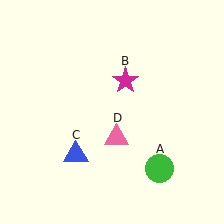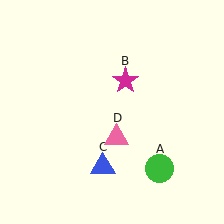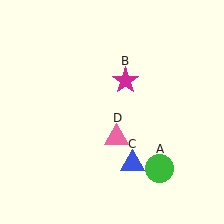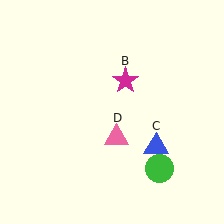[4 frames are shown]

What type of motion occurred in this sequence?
The blue triangle (object C) rotated counterclockwise around the center of the scene.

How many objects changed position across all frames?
1 object changed position: blue triangle (object C).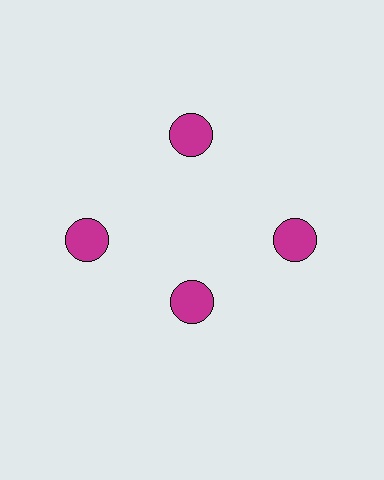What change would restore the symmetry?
The symmetry would be restored by moving it outward, back onto the ring so that all 4 circles sit at equal angles and equal distance from the center.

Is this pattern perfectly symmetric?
No. The 4 magenta circles are arranged in a ring, but one element near the 6 o'clock position is pulled inward toward the center, breaking the 4-fold rotational symmetry.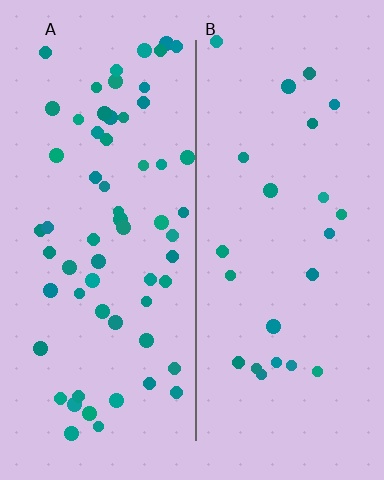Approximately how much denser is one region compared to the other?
Approximately 2.7× — region A over region B.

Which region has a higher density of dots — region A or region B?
A (the left).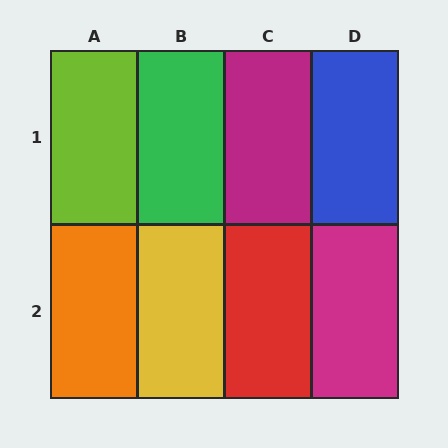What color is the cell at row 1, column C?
Magenta.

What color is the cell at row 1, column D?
Blue.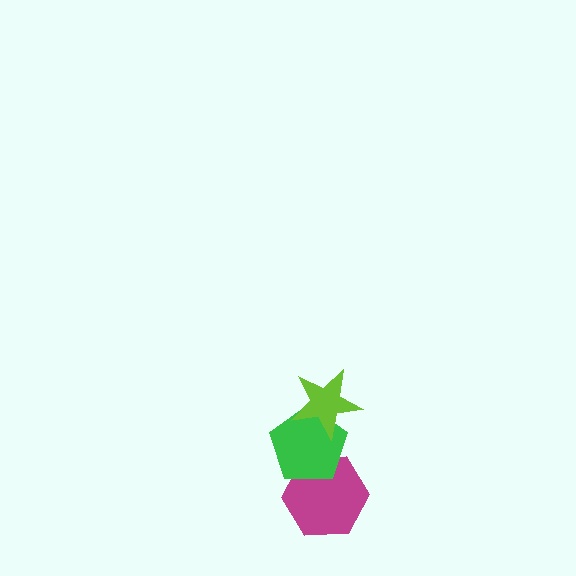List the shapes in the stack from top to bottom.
From top to bottom: the lime star, the green pentagon, the magenta hexagon.